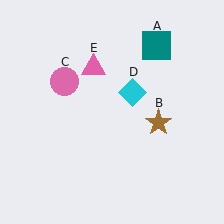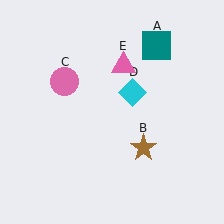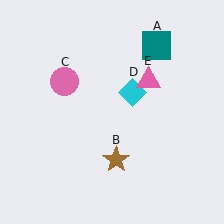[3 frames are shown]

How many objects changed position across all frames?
2 objects changed position: brown star (object B), pink triangle (object E).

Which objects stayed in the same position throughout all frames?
Teal square (object A) and pink circle (object C) and cyan diamond (object D) remained stationary.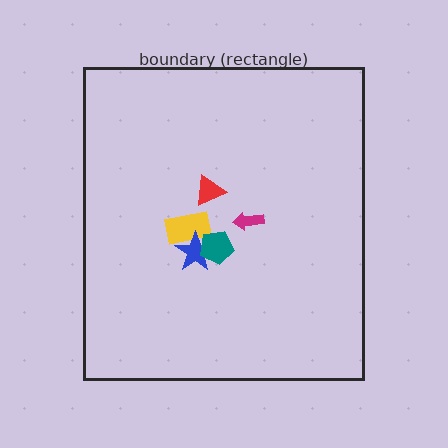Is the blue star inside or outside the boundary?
Inside.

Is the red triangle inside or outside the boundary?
Inside.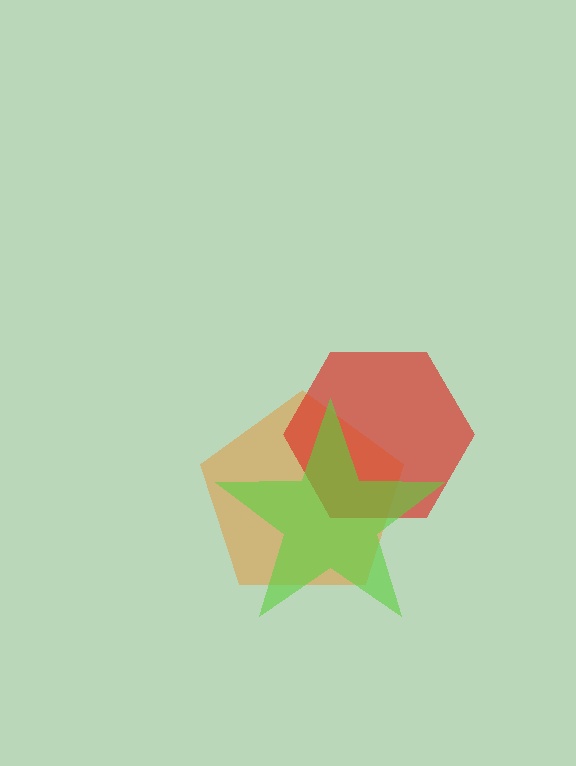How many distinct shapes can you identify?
There are 3 distinct shapes: an orange pentagon, a red hexagon, a lime star.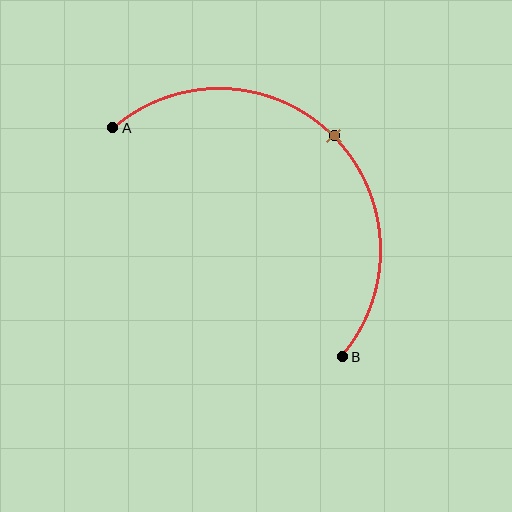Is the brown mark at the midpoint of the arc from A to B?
Yes. The brown mark lies on the arc at equal arc-length from both A and B — it is the arc midpoint.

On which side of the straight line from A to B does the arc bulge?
The arc bulges above and to the right of the straight line connecting A and B.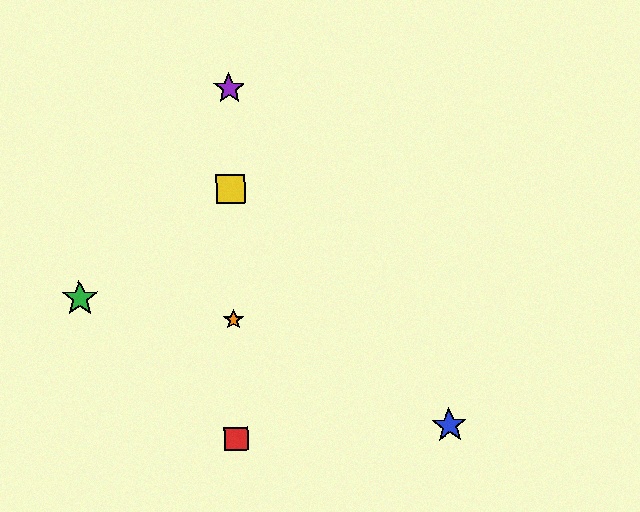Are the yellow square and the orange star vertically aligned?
Yes, both are at x≈231.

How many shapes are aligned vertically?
4 shapes (the red square, the yellow square, the purple star, the orange star) are aligned vertically.